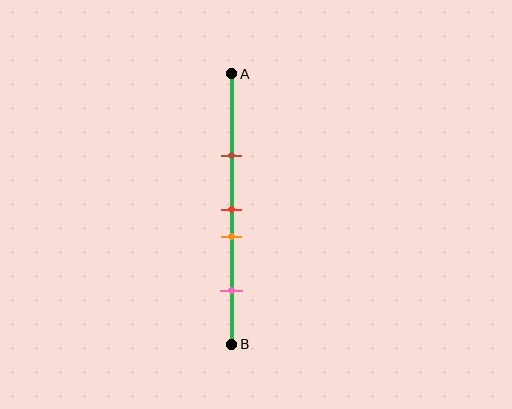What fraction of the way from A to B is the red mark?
The red mark is approximately 50% (0.5) of the way from A to B.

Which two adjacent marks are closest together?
The red and orange marks are the closest adjacent pair.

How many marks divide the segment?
There are 4 marks dividing the segment.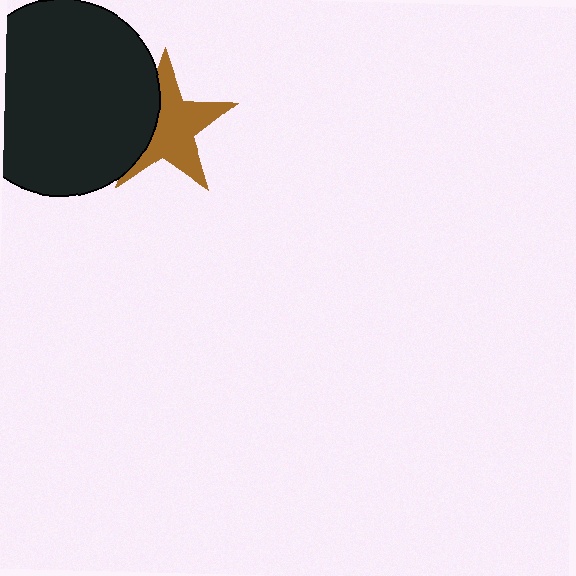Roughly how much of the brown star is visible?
Most of it is visible (roughly 65%).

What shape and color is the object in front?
The object in front is a black circle.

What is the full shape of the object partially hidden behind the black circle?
The partially hidden object is a brown star.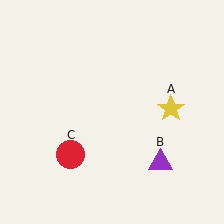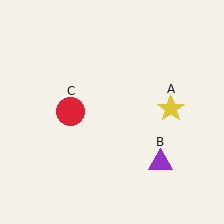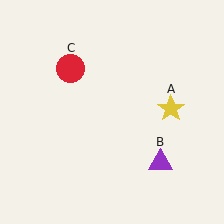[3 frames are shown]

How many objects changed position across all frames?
1 object changed position: red circle (object C).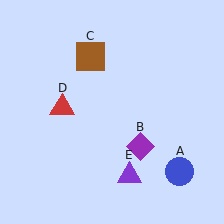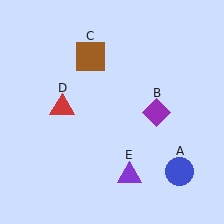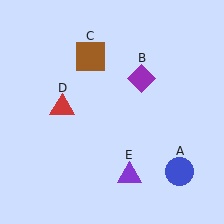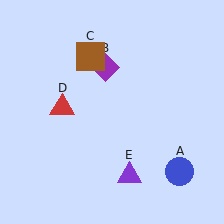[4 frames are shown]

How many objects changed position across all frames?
1 object changed position: purple diamond (object B).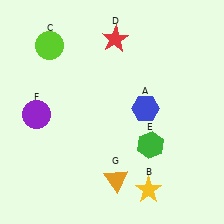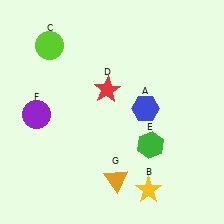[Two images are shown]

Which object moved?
The red star (D) moved down.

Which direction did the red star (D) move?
The red star (D) moved down.